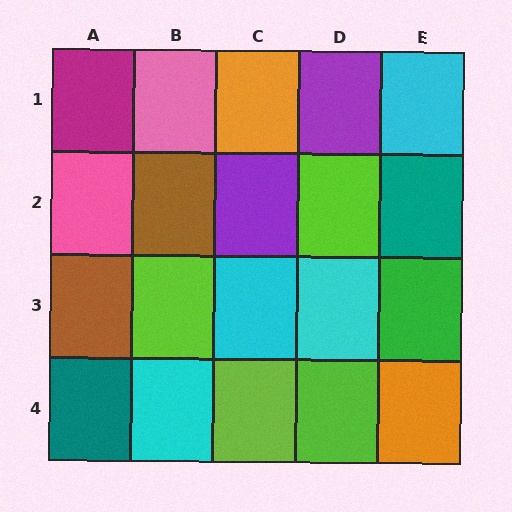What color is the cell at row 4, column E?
Orange.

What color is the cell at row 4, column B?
Cyan.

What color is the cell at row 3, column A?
Brown.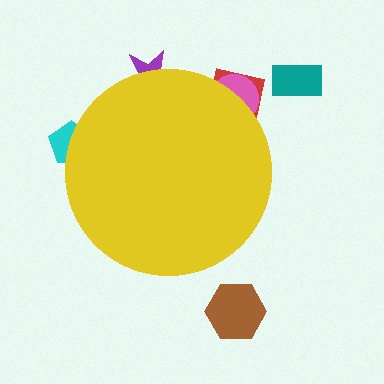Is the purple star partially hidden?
Yes, the purple star is partially hidden behind the yellow circle.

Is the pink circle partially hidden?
Yes, the pink circle is partially hidden behind the yellow circle.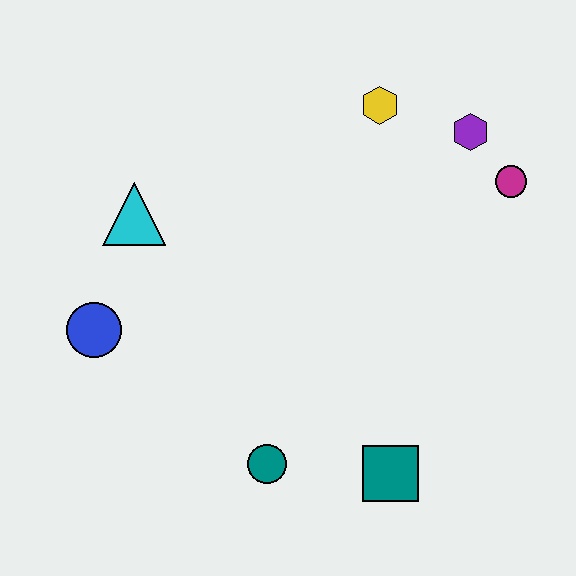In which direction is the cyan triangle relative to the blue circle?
The cyan triangle is above the blue circle.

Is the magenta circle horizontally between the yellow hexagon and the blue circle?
No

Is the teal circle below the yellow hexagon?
Yes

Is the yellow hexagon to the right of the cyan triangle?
Yes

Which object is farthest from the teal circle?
The purple hexagon is farthest from the teal circle.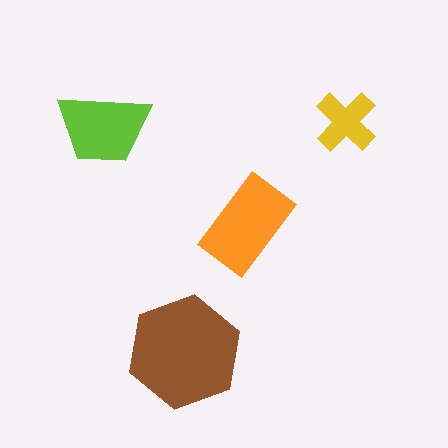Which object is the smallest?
The yellow cross.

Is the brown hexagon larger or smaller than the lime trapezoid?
Larger.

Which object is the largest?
The brown hexagon.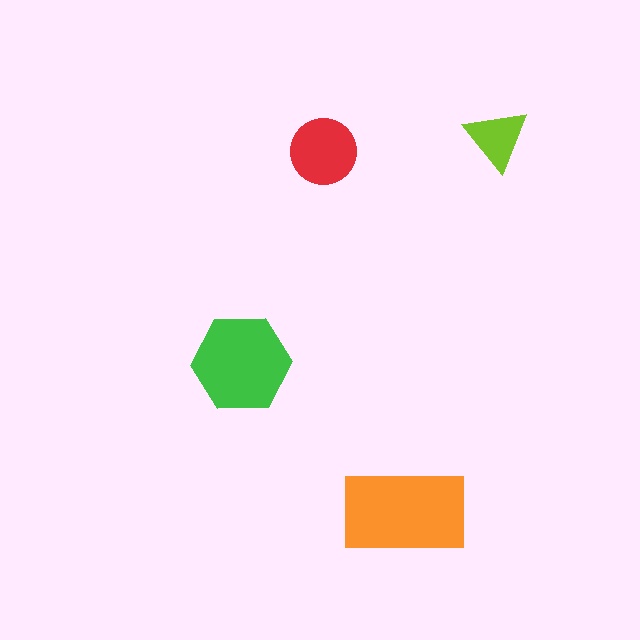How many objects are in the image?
There are 4 objects in the image.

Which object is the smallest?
The lime triangle.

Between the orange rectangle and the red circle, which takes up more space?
The orange rectangle.